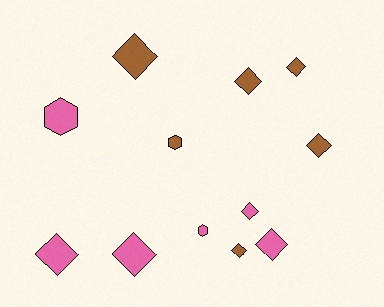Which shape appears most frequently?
Diamond, with 9 objects.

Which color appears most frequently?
Brown, with 6 objects.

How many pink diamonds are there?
There are 4 pink diamonds.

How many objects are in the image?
There are 12 objects.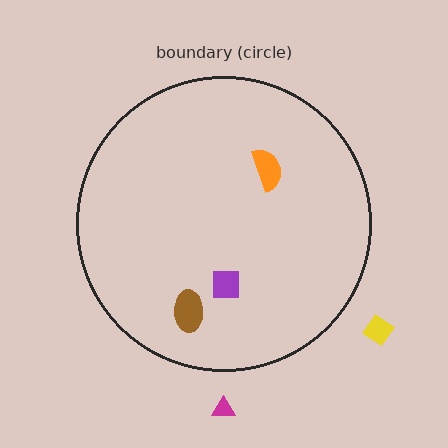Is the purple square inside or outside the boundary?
Inside.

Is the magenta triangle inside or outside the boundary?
Outside.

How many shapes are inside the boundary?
3 inside, 2 outside.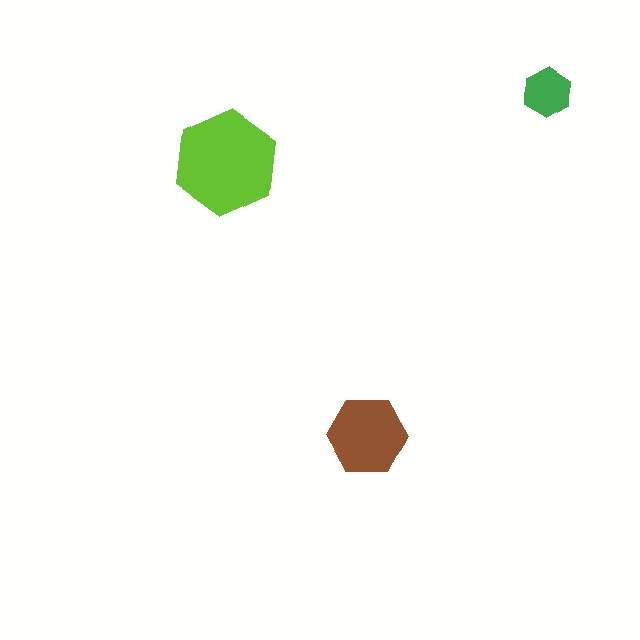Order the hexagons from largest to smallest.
the lime one, the brown one, the green one.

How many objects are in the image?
There are 3 objects in the image.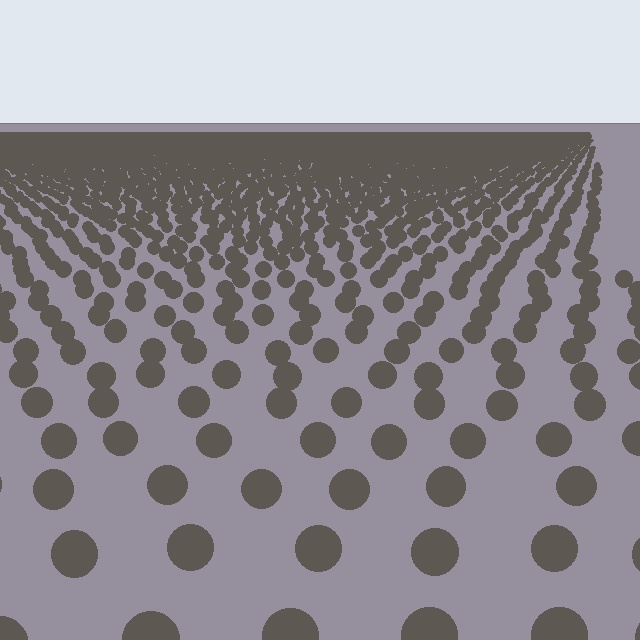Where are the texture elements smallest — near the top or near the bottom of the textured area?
Near the top.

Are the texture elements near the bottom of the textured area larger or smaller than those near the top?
Larger. Near the bottom, elements are closer to the viewer and appear at a bigger on-screen size.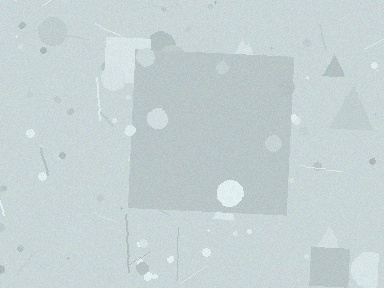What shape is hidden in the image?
A square is hidden in the image.